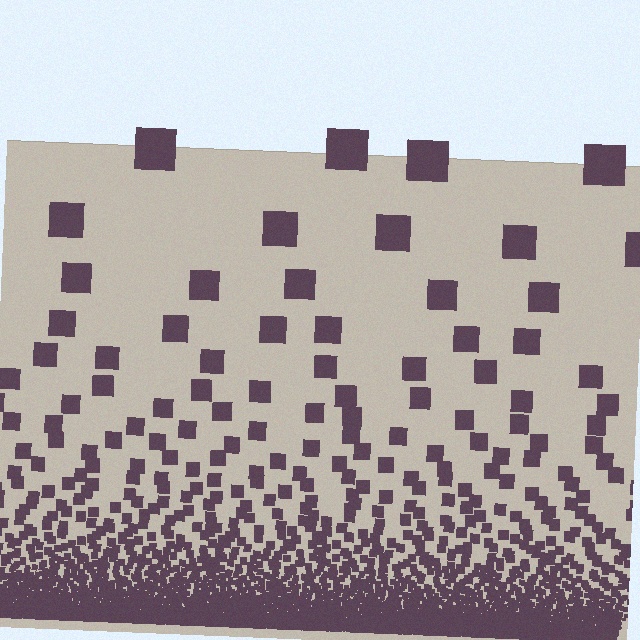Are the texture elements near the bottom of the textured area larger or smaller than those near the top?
Smaller. The gradient is inverted — elements near the bottom are smaller and denser.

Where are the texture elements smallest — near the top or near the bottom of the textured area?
Near the bottom.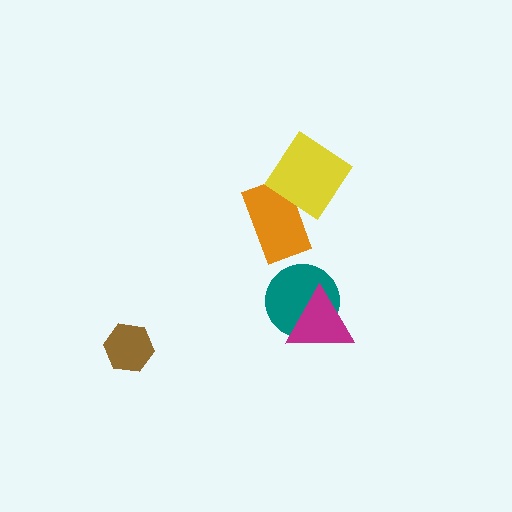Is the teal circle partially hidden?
Yes, it is partially covered by another shape.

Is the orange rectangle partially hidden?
Yes, it is partially covered by another shape.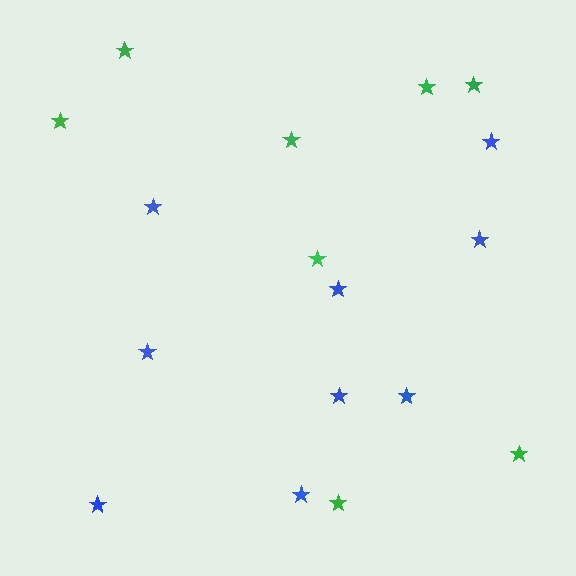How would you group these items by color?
There are 2 groups: one group of blue stars (9) and one group of green stars (8).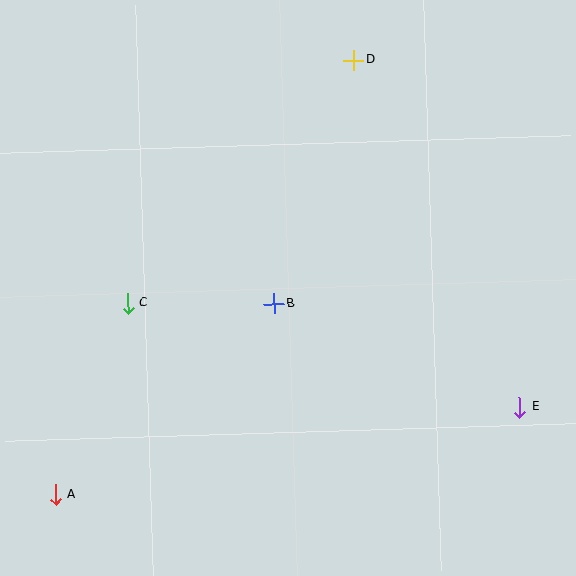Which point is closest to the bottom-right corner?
Point E is closest to the bottom-right corner.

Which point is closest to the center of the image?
Point B at (274, 304) is closest to the center.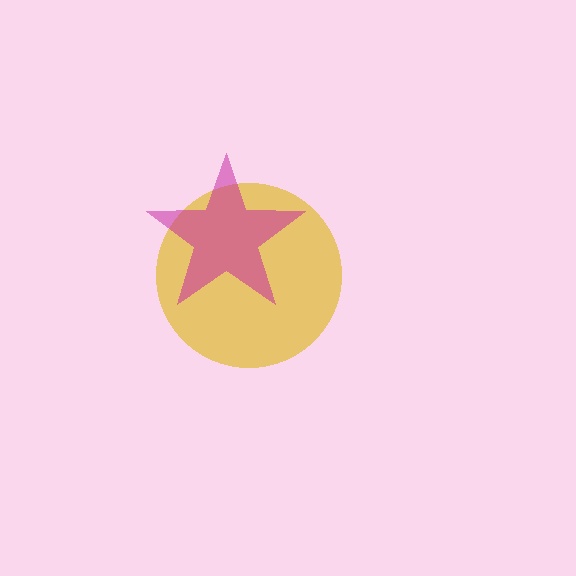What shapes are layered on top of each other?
The layered shapes are: a yellow circle, a magenta star.